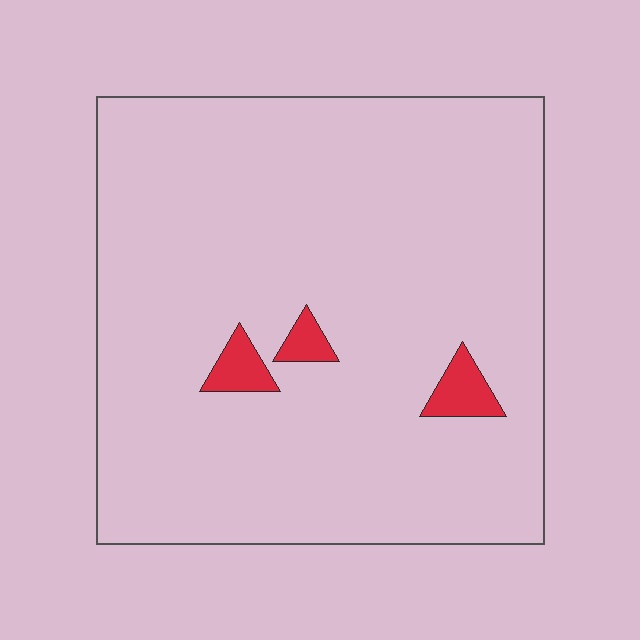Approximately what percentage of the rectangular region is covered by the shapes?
Approximately 5%.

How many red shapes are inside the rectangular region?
3.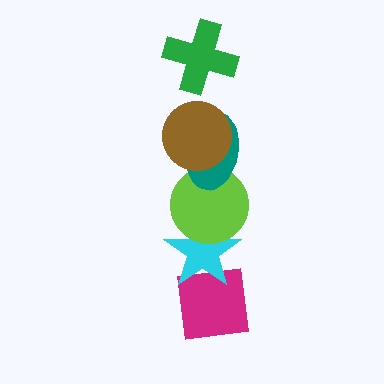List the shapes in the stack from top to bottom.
From top to bottom: the green cross, the brown circle, the teal ellipse, the lime circle, the cyan star, the magenta square.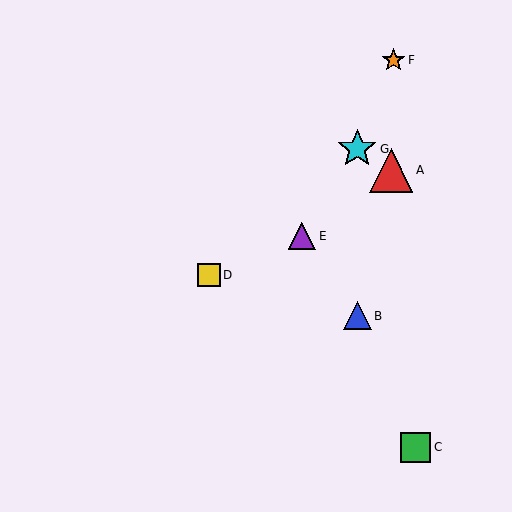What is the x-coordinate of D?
Object D is at x≈209.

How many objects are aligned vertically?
2 objects (B, G) are aligned vertically.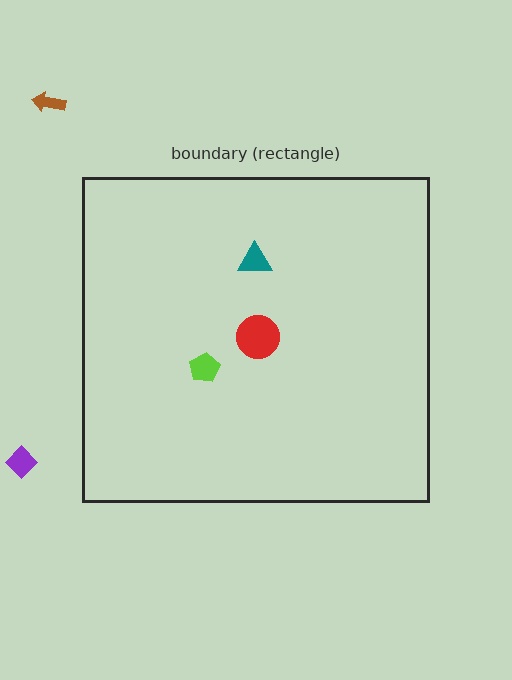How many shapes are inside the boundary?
3 inside, 2 outside.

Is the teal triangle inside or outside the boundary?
Inside.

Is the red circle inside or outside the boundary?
Inside.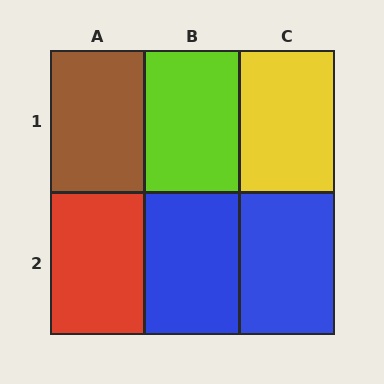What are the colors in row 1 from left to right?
Brown, lime, yellow.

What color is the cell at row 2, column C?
Blue.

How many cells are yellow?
1 cell is yellow.